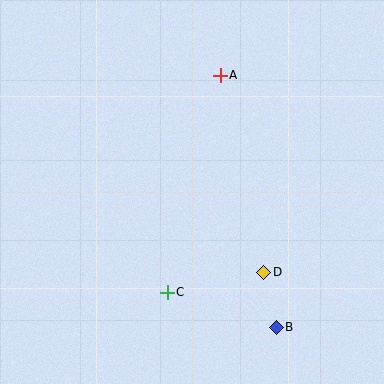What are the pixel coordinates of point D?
Point D is at (264, 272).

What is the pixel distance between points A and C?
The distance between A and C is 223 pixels.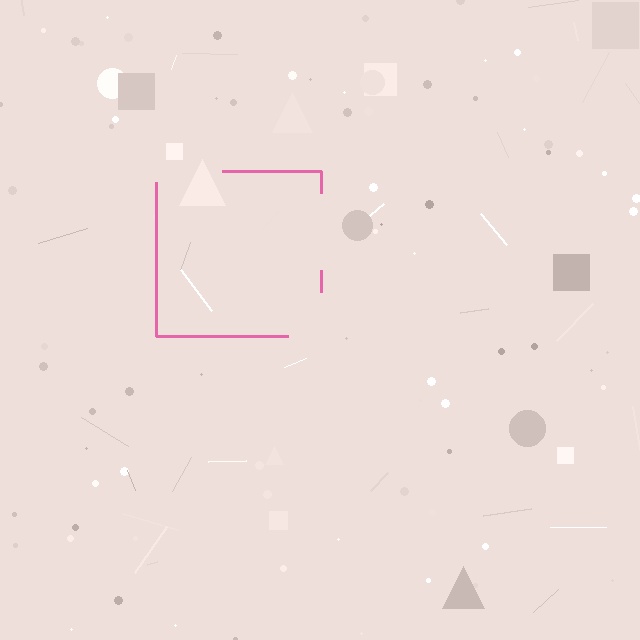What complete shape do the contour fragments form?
The contour fragments form a square.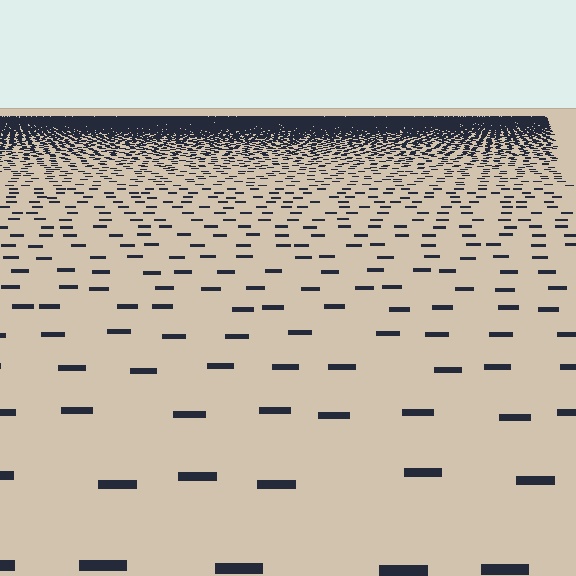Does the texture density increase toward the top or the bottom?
Density increases toward the top.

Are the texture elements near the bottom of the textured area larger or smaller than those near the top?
Larger. Near the bottom, elements are closer to the viewer and appear at a bigger on-screen size.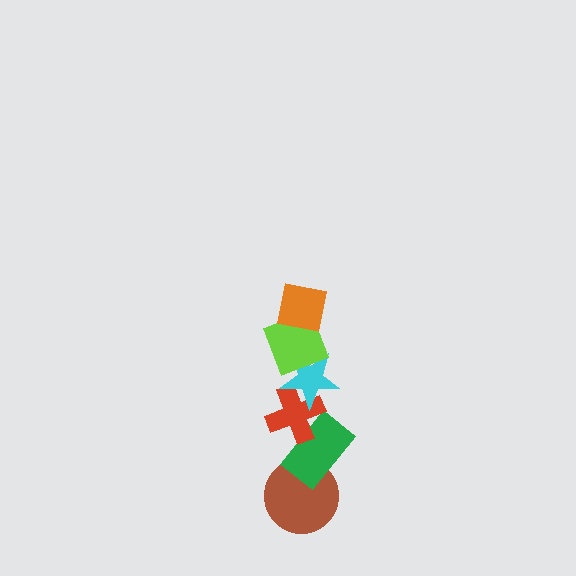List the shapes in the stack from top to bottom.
From top to bottom: the orange square, the lime square, the cyan star, the red cross, the green rectangle, the brown circle.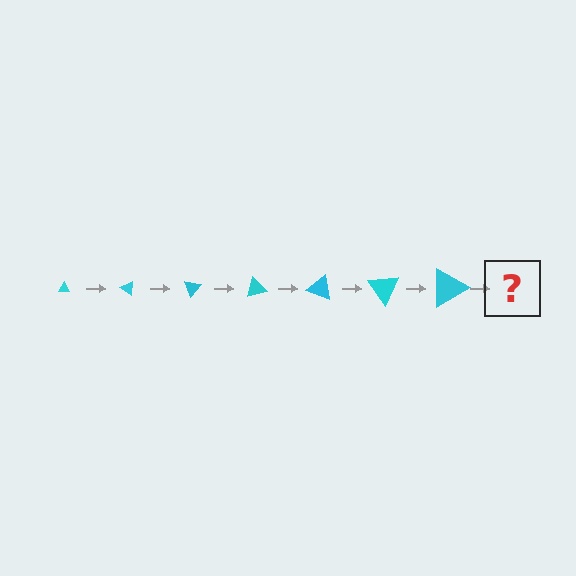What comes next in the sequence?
The next element should be a triangle, larger than the previous one and rotated 245 degrees from the start.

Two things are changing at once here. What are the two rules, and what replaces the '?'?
The two rules are that the triangle grows larger each step and it rotates 35 degrees each step. The '?' should be a triangle, larger than the previous one and rotated 245 degrees from the start.